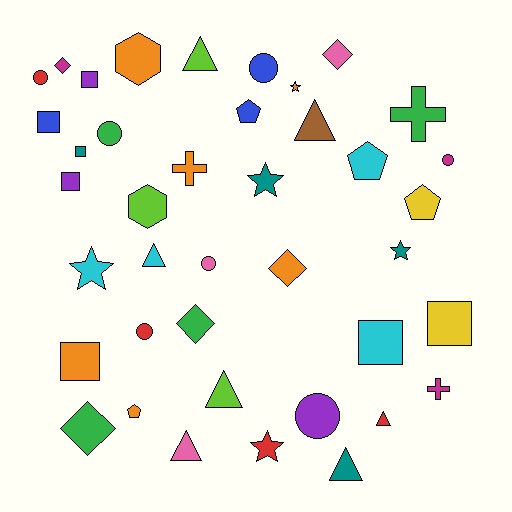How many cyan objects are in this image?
There are 4 cyan objects.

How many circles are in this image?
There are 7 circles.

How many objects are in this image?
There are 40 objects.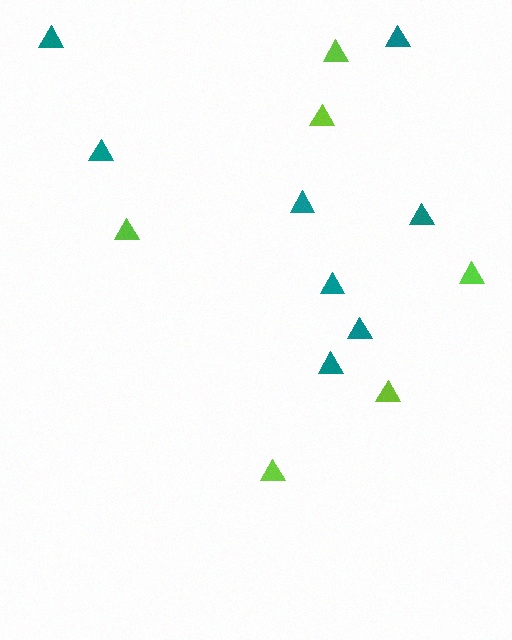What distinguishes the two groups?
There are 2 groups: one group of teal triangles (8) and one group of lime triangles (6).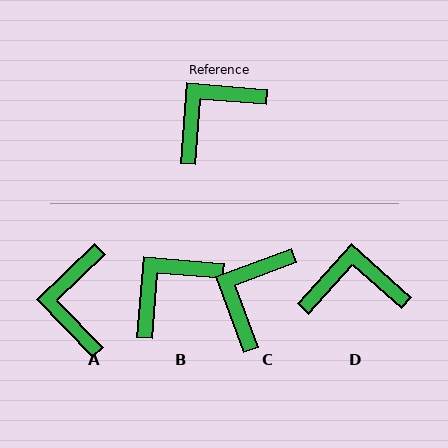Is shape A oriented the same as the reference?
No, it is off by about 49 degrees.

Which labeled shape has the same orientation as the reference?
B.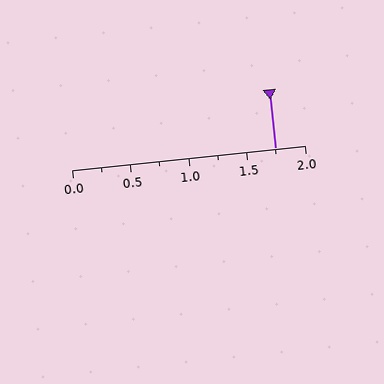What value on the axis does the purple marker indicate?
The marker indicates approximately 1.75.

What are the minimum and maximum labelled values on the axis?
The axis runs from 0.0 to 2.0.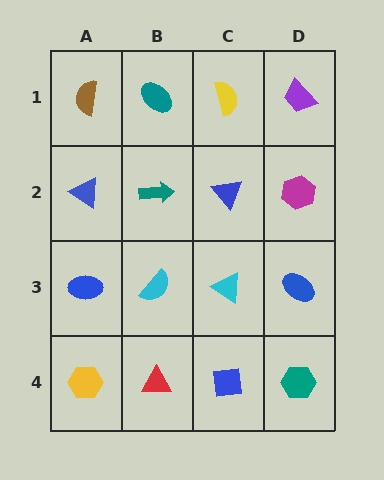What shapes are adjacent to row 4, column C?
A cyan triangle (row 3, column C), a red triangle (row 4, column B), a teal hexagon (row 4, column D).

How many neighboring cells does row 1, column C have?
3.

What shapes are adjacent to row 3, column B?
A teal arrow (row 2, column B), a red triangle (row 4, column B), a blue ellipse (row 3, column A), a cyan triangle (row 3, column C).